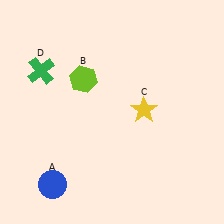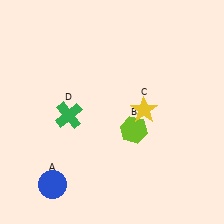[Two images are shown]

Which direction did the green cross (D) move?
The green cross (D) moved down.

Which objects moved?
The objects that moved are: the lime hexagon (B), the green cross (D).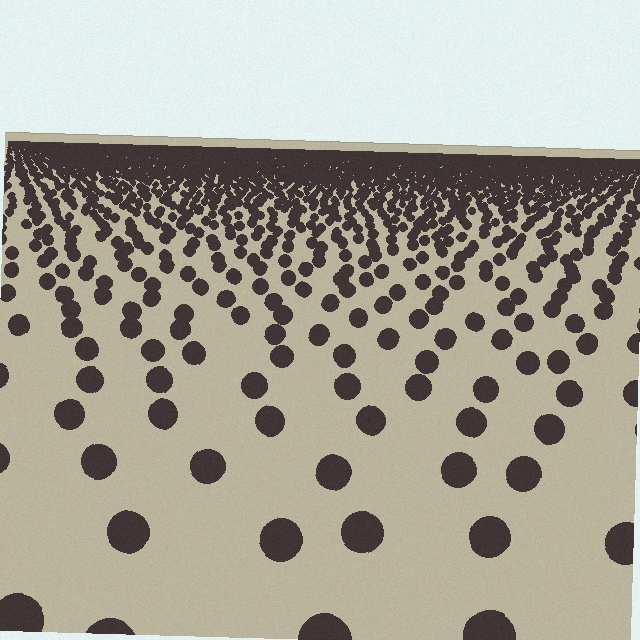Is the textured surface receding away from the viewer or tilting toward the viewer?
The surface is receding away from the viewer. Texture elements get smaller and denser toward the top.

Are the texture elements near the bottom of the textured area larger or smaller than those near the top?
Larger. Near the bottom, elements are closer to the viewer and appear at a bigger on-screen size.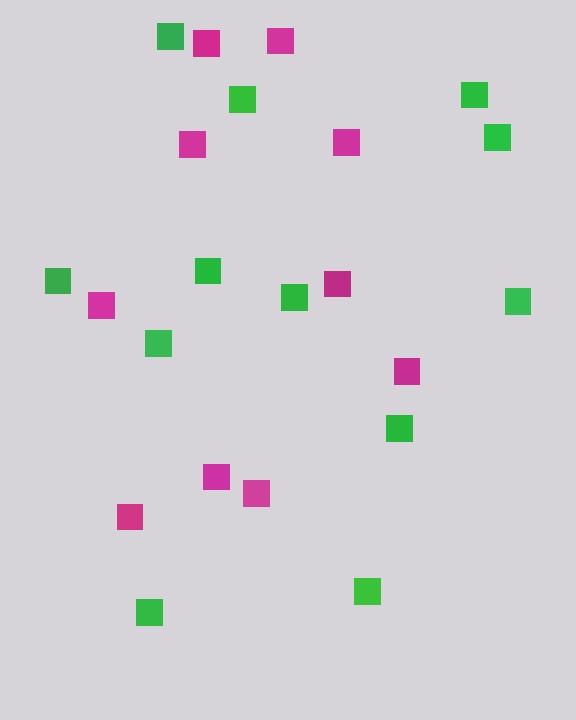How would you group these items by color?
There are 2 groups: one group of green squares (12) and one group of magenta squares (10).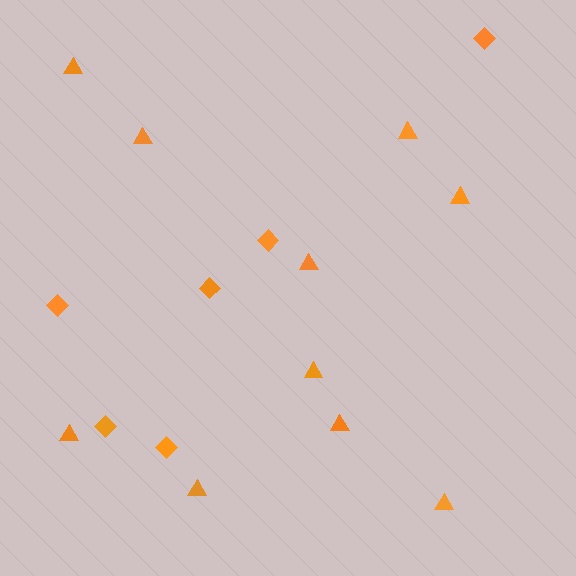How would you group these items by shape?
There are 2 groups: one group of diamonds (6) and one group of triangles (10).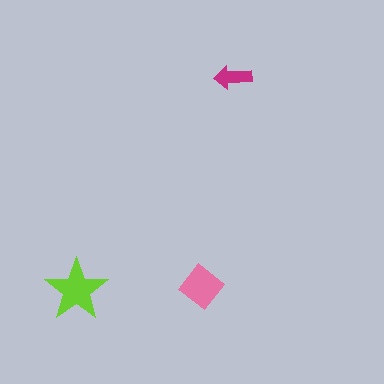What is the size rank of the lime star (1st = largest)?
1st.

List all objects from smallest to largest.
The magenta arrow, the pink diamond, the lime star.